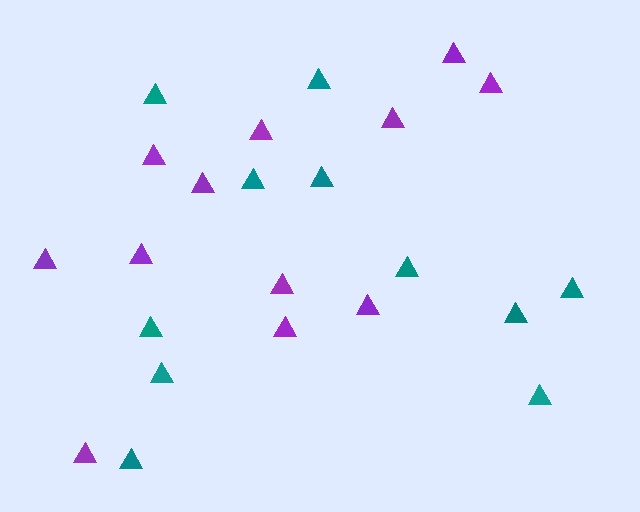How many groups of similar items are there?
There are 2 groups: one group of teal triangles (11) and one group of purple triangles (12).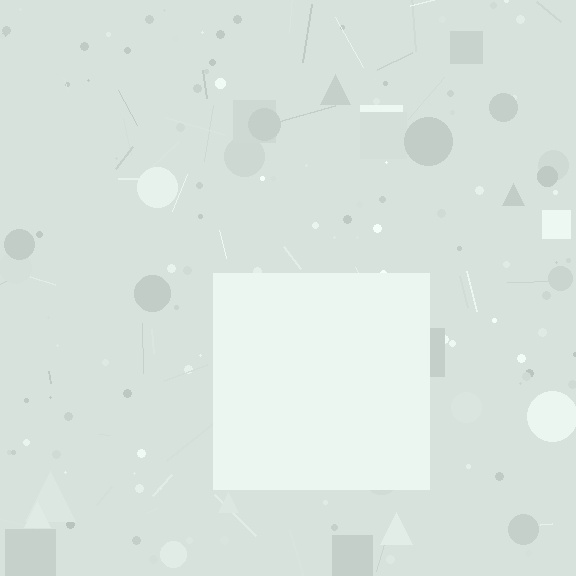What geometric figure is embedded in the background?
A square is embedded in the background.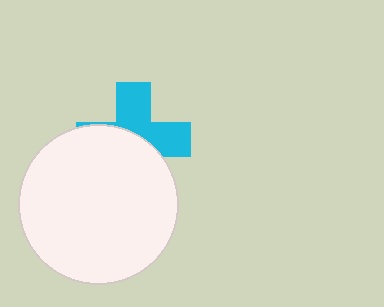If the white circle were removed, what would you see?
You would see the complete cyan cross.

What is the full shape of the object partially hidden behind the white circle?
The partially hidden object is a cyan cross.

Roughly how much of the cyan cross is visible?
About half of it is visible (roughly 47%).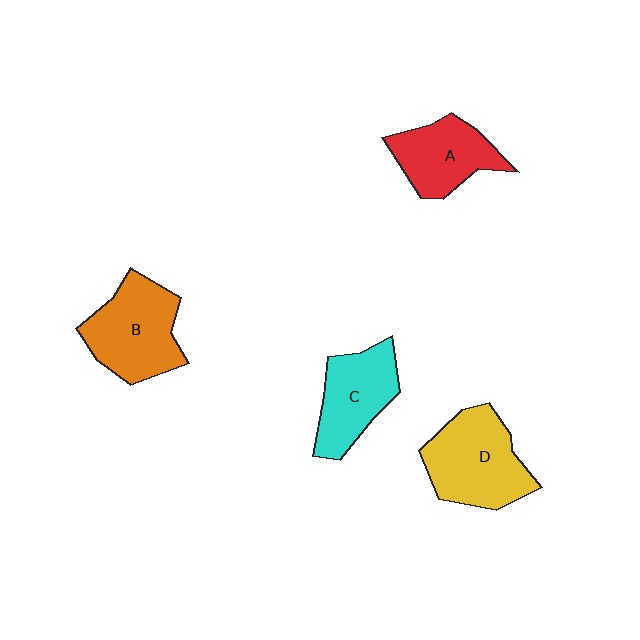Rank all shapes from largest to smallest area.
From largest to smallest: D (yellow), B (orange), C (cyan), A (red).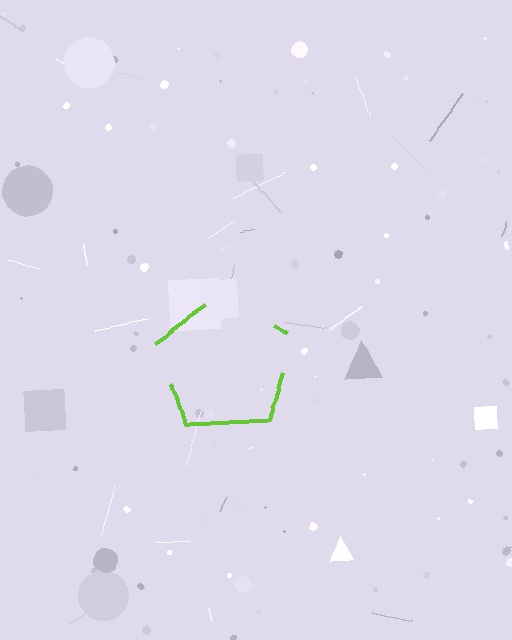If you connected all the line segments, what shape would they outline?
They would outline a pentagon.